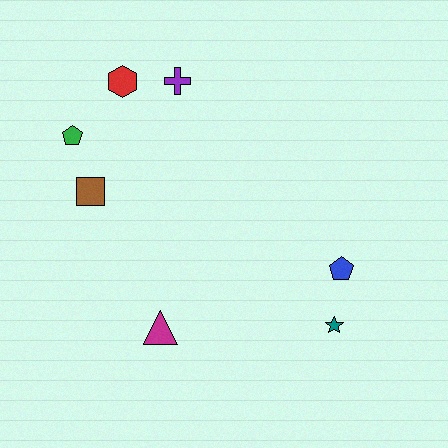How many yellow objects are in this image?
There are no yellow objects.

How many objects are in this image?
There are 7 objects.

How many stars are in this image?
There is 1 star.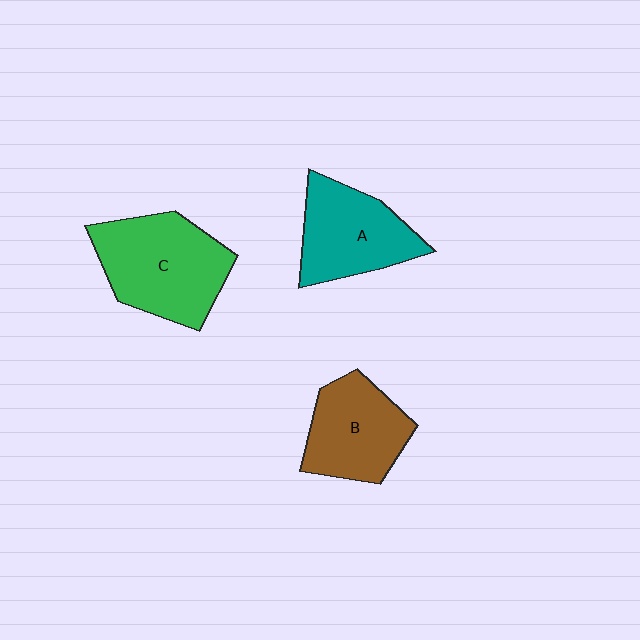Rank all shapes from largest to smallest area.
From largest to smallest: C (green), A (teal), B (brown).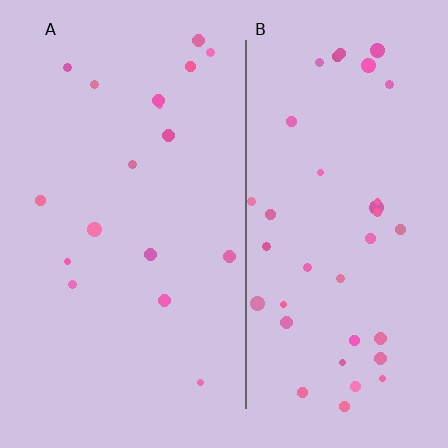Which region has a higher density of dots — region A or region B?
B (the right).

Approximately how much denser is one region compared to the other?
Approximately 2.0× — region B over region A.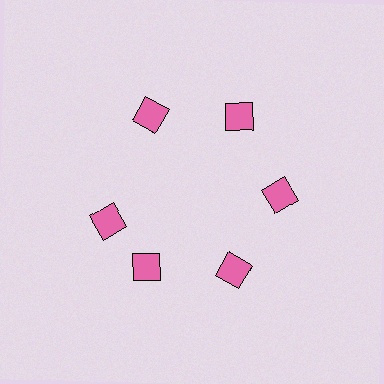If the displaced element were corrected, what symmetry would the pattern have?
It would have 6-fold rotational symmetry — the pattern would map onto itself every 60 degrees.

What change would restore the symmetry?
The symmetry would be restored by rotating it back into even spacing with its neighbors so that all 6 diamonds sit at equal angles and equal distance from the center.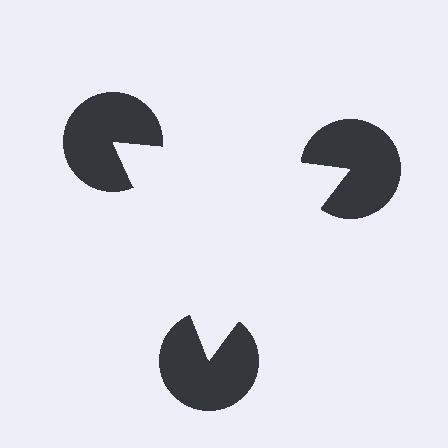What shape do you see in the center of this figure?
An illusory triangle — its edges are inferred from the aligned wedge cuts in the pac-man discs, not physically drawn.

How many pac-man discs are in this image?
There are 3 — one at each vertex of the illusory triangle.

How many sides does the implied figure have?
3 sides.